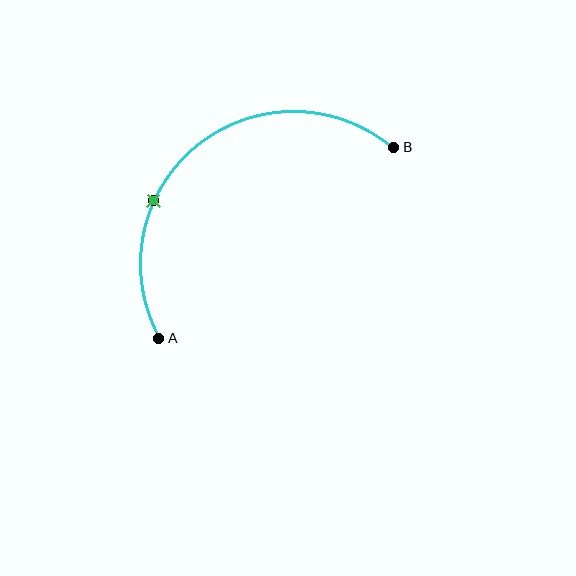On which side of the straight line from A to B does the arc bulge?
The arc bulges above and to the left of the straight line connecting A and B.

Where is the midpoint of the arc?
The arc midpoint is the point on the curve farthest from the straight line joining A and B. It sits above and to the left of that line.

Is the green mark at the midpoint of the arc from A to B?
No. The green mark lies on the arc but is closer to endpoint A. The arc midpoint would be at the point on the curve equidistant along the arc from both A and B.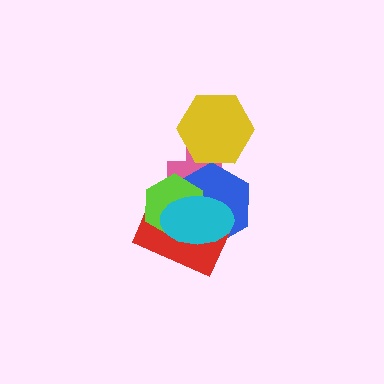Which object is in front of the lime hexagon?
The cyan ellipse is in front of the lime hexagon.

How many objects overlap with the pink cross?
4 objects overlap with the pink cross.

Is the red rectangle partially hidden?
Yes, it is partially covered by another shape.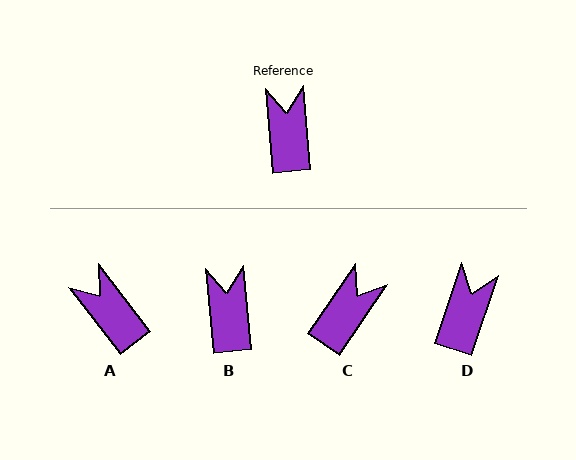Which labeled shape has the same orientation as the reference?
B.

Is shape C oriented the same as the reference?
No, it is off by about 39 degrees.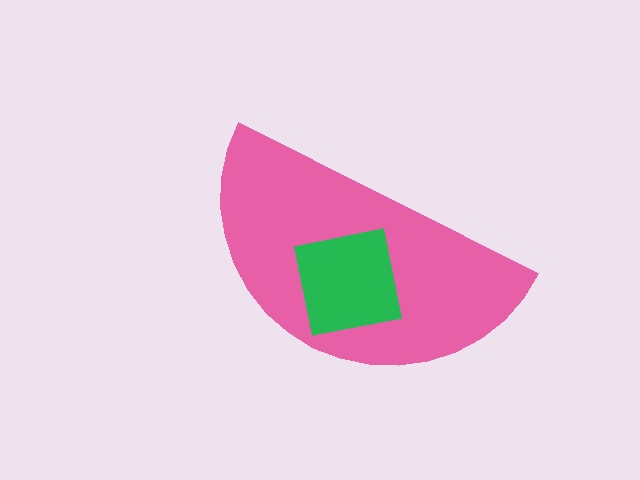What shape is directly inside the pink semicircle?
The green square.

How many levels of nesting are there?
2.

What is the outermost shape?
The pink semicircle.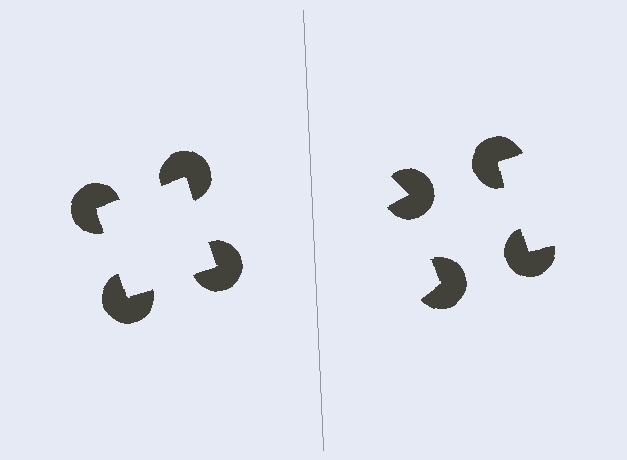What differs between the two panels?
The pac-man discs are positioned identically on both sides; only the wedge orientations differ. On the left they align to a square; on the right they are misaligned.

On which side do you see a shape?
An illusory square appears on the left side. On the right side the wedge cuts are rotated, so no coherent shape forms.